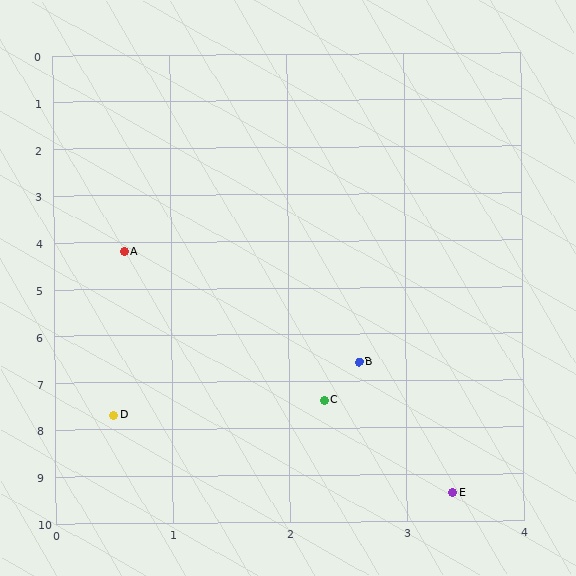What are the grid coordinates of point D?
Point D is at approximately (0.5, 7.7).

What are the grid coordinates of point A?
Point A is at approximately (0.6, 4.2).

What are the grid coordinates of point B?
Point B is at approximately (2.6, 6.6).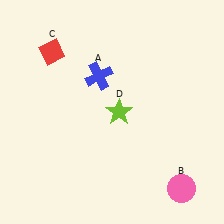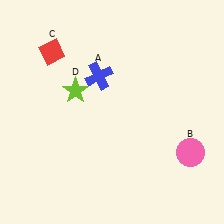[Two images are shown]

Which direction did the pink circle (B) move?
The pink circle (B) moved up.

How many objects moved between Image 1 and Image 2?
2 objects moved between the two images.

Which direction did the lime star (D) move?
The lime star (D) moved left.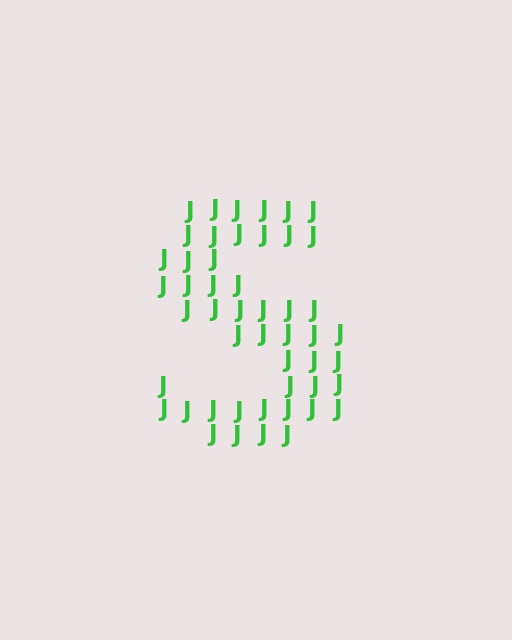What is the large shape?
The large shape is the letter S.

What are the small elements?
The small elements are letter J's.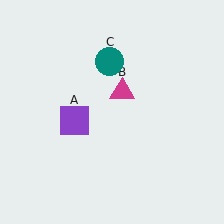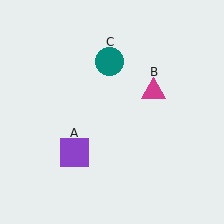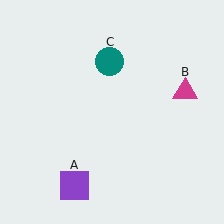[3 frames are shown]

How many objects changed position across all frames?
2 objects changed position: purple square (object A), magenta triangle (object B).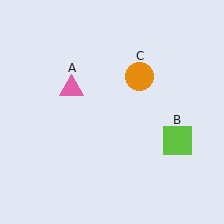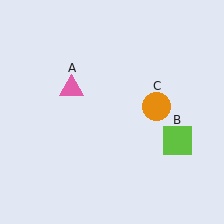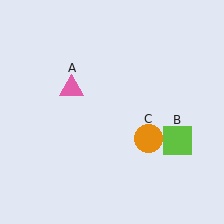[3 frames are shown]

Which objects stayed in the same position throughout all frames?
Pink triangle (object A) and lime square (object B) remained stationary.